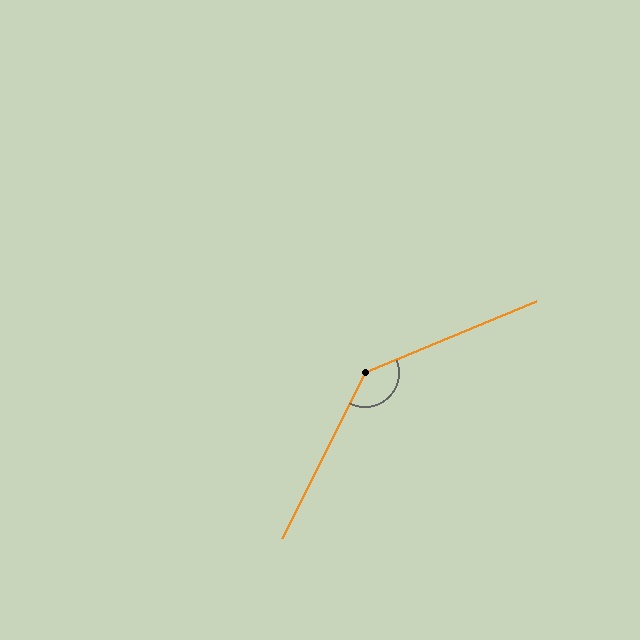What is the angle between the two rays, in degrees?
Approximately 139 degrees.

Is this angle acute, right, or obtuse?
It is obtuse.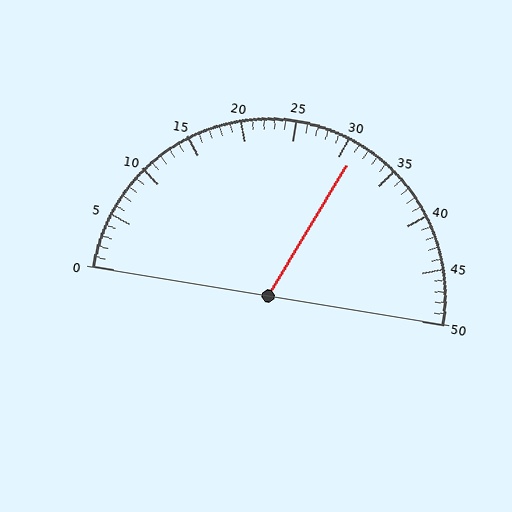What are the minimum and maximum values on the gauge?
The gauge ranges from 0 to 50.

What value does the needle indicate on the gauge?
The needle indicates approximately 31.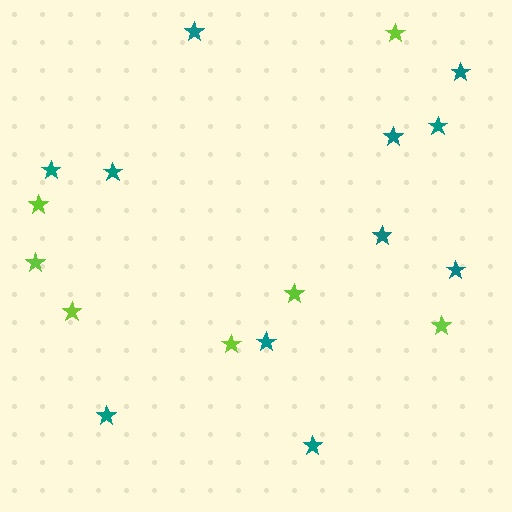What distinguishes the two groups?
There are 2 groups: one group of teal stars (11) and one group of lime stars (7).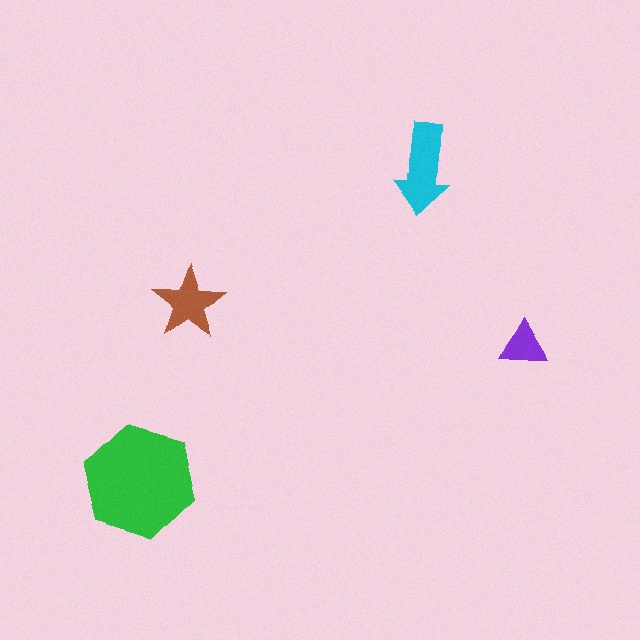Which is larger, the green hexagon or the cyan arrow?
The green hexagon.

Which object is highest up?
The cyan arrow is topmost.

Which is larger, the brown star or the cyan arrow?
The cyan arrow.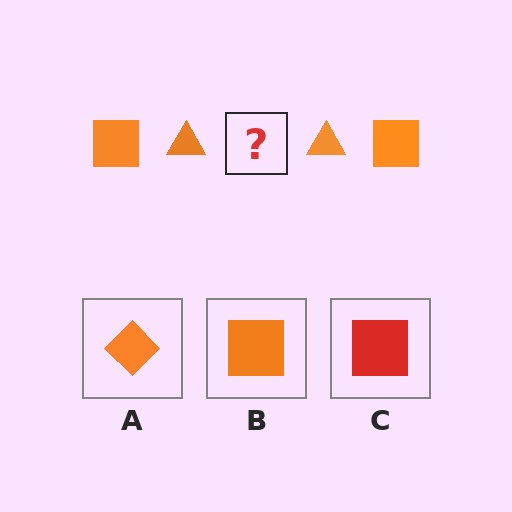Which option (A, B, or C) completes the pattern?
B.